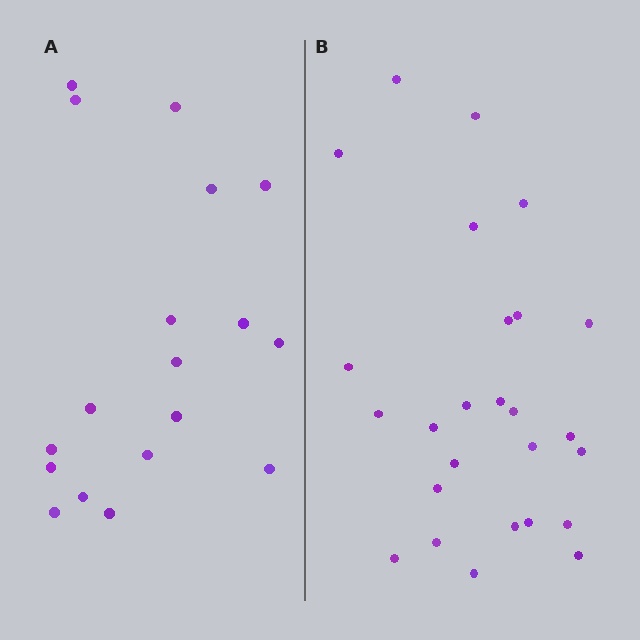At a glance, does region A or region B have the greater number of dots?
Region B (the right region) has more dots.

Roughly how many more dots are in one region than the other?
Region B has roughly 8 or so more dots than region A.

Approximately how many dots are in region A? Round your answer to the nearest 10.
About 20 dots. (The exact count is 18, which rounds to 20.)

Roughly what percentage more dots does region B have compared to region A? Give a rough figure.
About 45% more.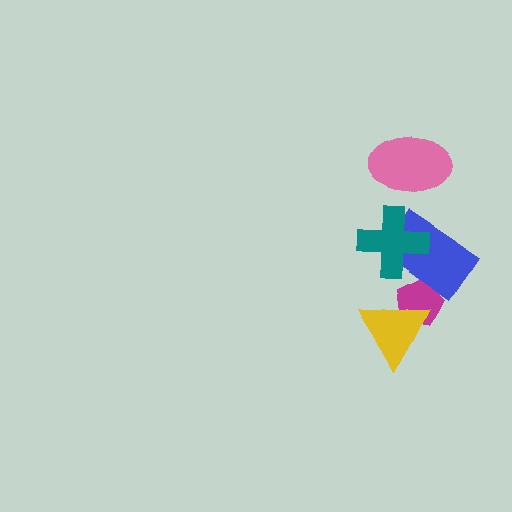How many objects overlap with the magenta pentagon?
2 objects overlap with the magenta pentagon.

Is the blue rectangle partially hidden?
Yes, it is partially covered by another shape.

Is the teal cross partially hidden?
No, no other shape covers it.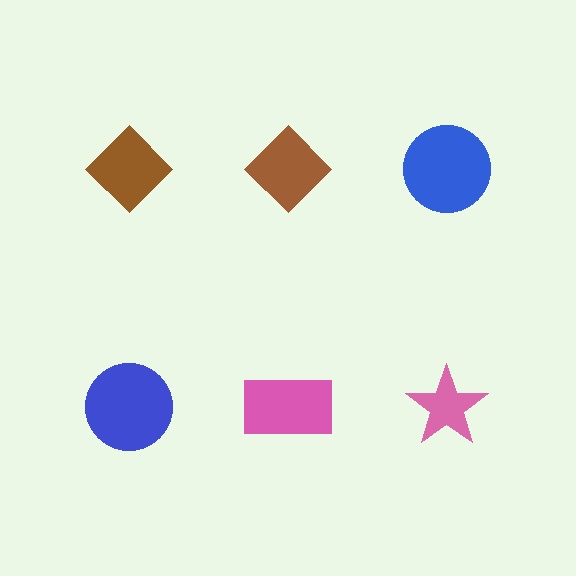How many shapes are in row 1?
3 shapes.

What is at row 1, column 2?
A brown diamond.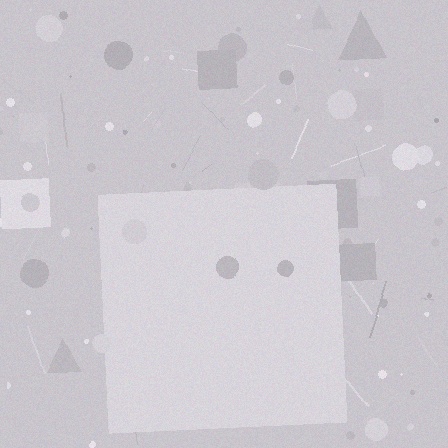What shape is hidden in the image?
A square is hidden in the image.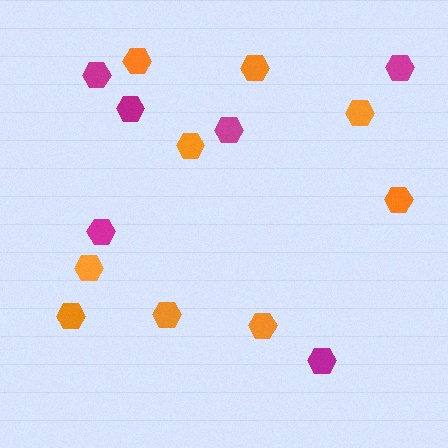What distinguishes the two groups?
There are 2 groups: one group of magenta hexagons (6) and one group of orange hexagons (9).